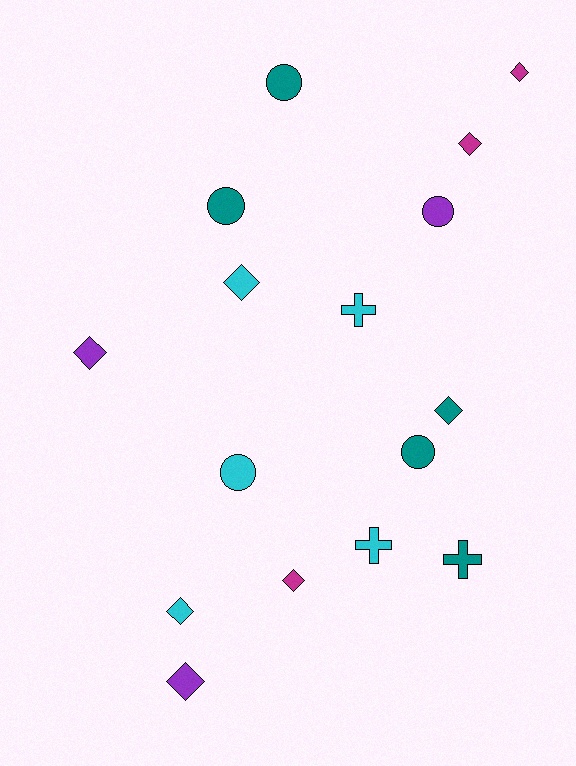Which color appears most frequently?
Teal, with 5 objects.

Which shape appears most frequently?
Diamond, with 8 objects.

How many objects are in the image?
There are 16 objects.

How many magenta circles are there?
There are no magenta circles.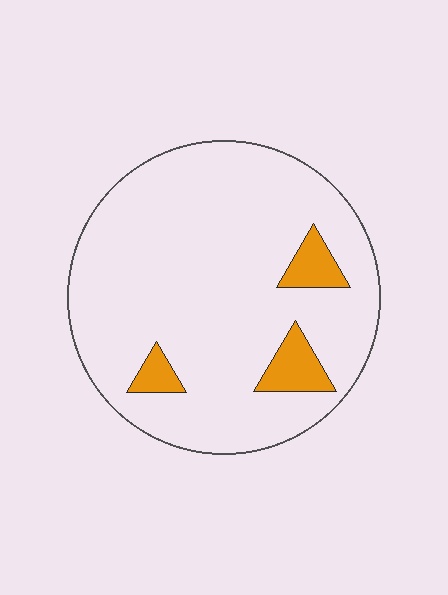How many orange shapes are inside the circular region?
3.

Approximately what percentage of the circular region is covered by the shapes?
Approximately 10%.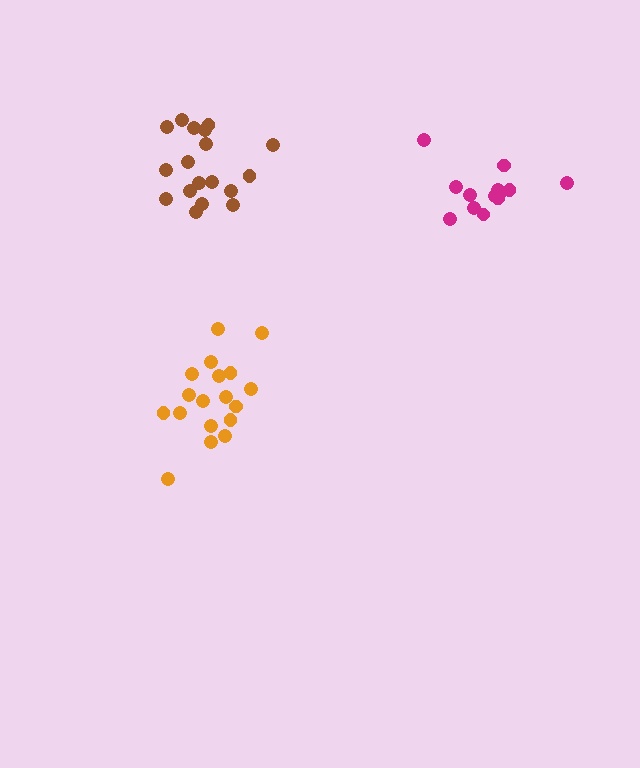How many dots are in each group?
Group 1: 13 dots, Group 2: 18 dots, Group 3: 18 dots (49 total).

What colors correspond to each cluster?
The clusters are colored: magenta, orange, brown.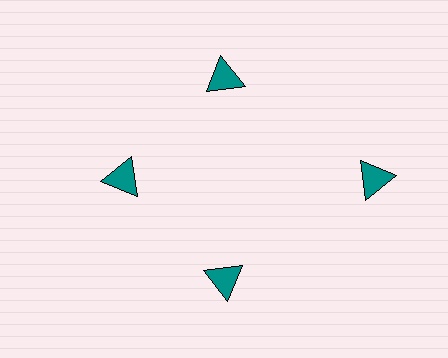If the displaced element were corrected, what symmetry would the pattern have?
It would have 4-fold rotational symmetry — the pattern would map onto itself every 90 degrees.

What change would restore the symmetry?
The symmetry would be restored by moving it inward, back onto the ring so that all 4 triangles sit at equal angles and equal distance from the center.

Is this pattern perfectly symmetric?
No. The 4 teal triangles are arranged in a ring, but one element near the 3 o'clock position is pushed outward from the center, breaking the 4-fold rotational symmetry.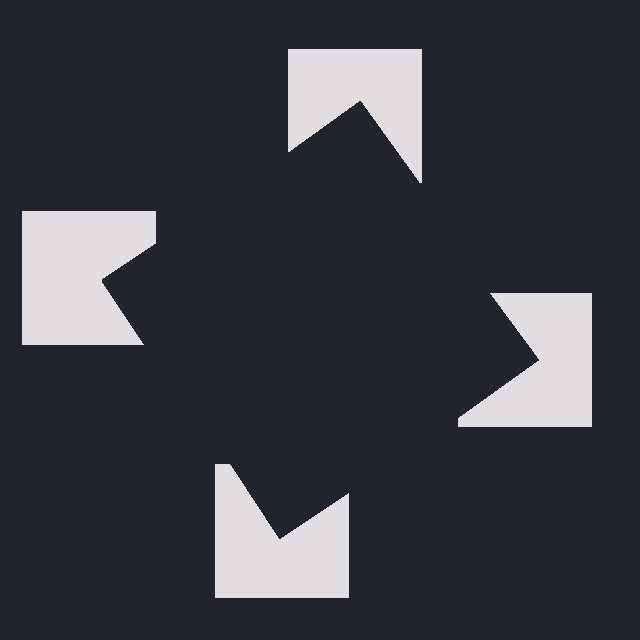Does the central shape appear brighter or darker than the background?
It typically appears slightly darker than the background, even though no actual brightness change is drawn.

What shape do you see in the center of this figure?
An illusory square — its edges are inferred from the aligned wedge cuts in the notched squares, not physically drawn.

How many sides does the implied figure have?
4 sides.